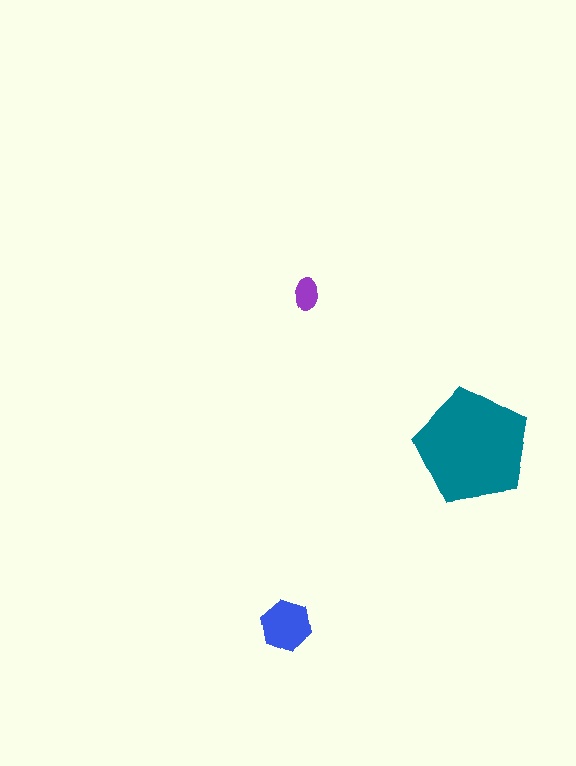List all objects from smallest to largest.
The purple ellipse, the blue hexagon, the teal pentagon.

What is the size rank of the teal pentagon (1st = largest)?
1st.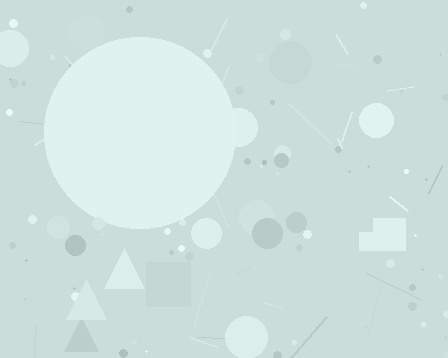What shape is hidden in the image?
A circle is hidden in the image.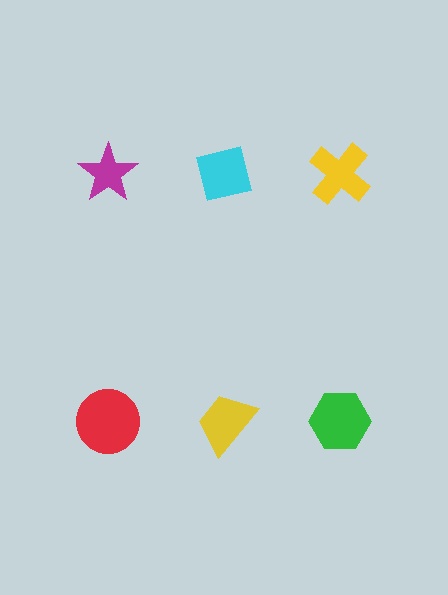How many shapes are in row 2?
3 shapes.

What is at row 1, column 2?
A cyan square.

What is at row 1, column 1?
A magenta star.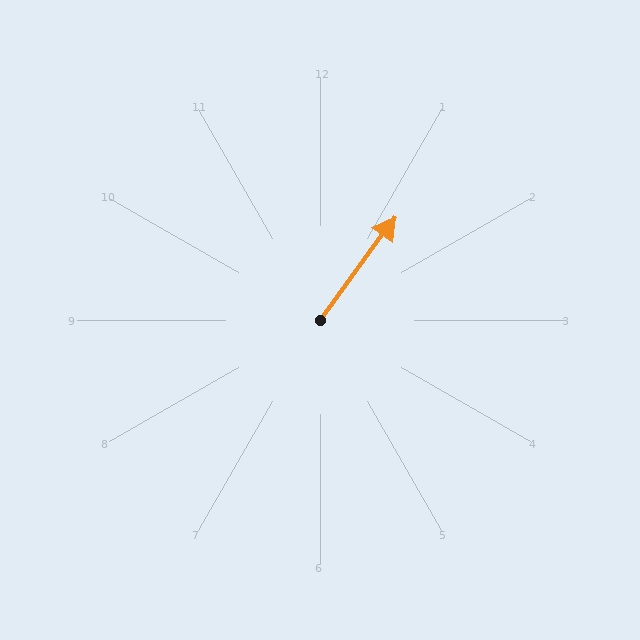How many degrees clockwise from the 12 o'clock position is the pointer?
Approximately 36 degrees.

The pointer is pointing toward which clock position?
Roughly 1 o'clock.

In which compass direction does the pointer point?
Northeast.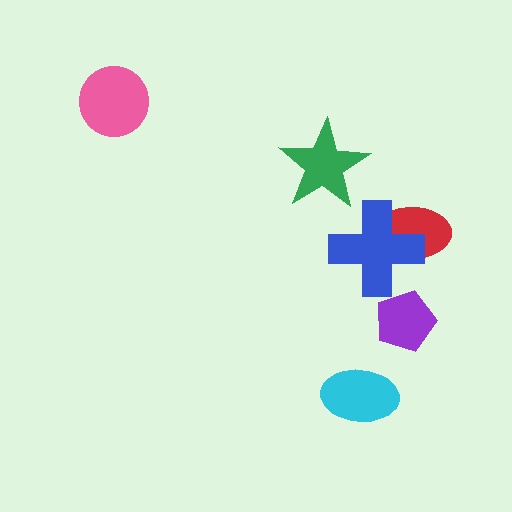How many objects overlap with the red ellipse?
1 object overlaps with the red ellipse.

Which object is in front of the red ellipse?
The blue cross is in front of the red ellipse.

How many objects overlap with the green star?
0 objects overlap with the green star.